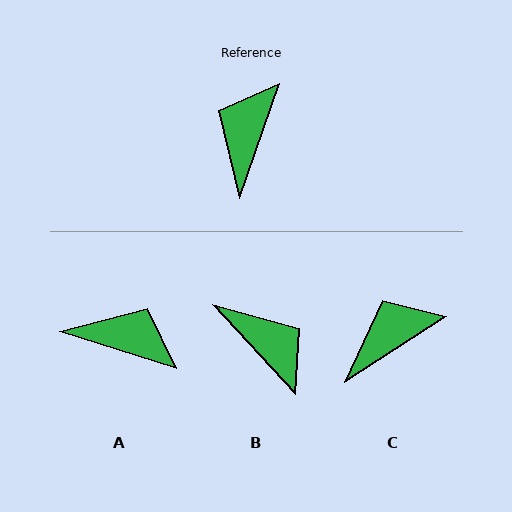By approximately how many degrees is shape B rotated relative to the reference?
Approximately 118 degrees clockwise.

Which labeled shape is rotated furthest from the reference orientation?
B, about 118 degrees away.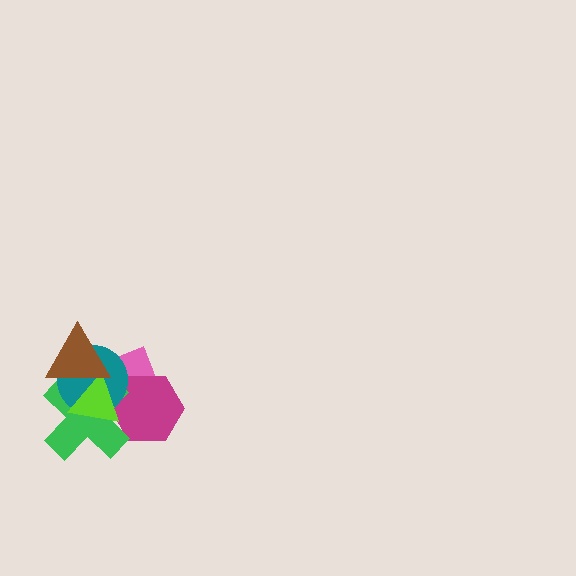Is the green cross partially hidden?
Yes, it is partially covered by another shape.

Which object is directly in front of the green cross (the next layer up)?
The teal circle is directly in front of the green cross.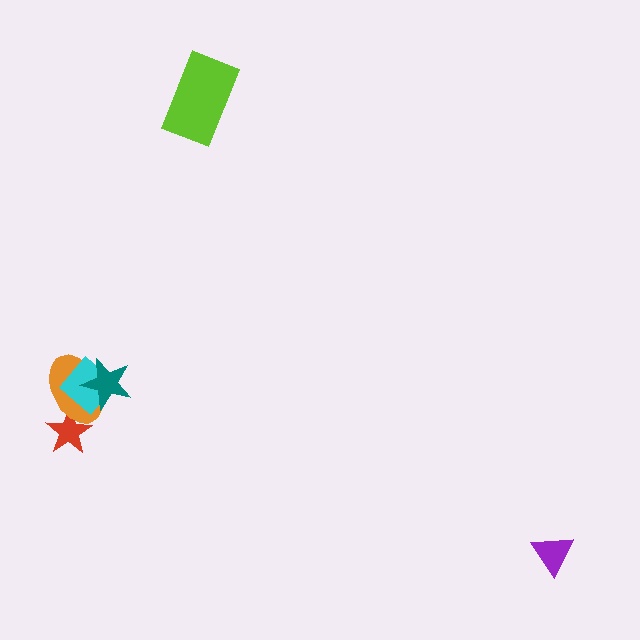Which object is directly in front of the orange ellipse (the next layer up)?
The cyan diamond is directly in front of the orange ellipse.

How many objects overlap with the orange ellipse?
3 objects overlap with the orange ellipse.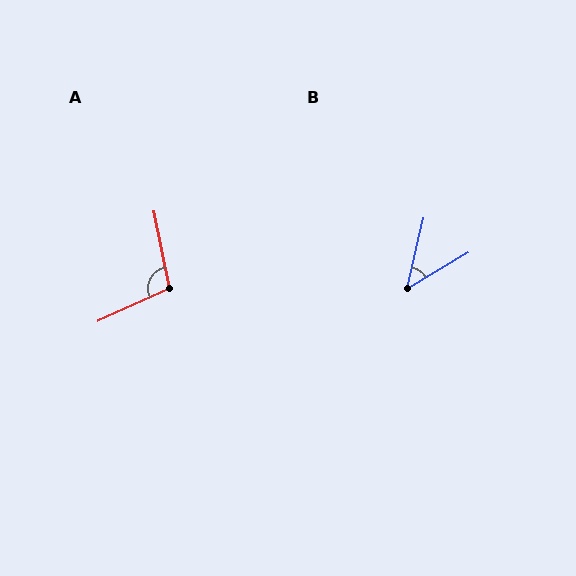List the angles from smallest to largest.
B (46°), A (103°).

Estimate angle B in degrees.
Approximately 46 degrees.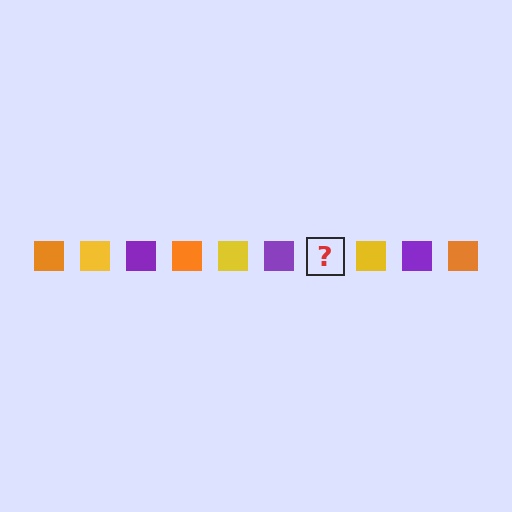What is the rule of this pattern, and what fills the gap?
The rule is that the pattern cycles through orange, yellow, purple squares. The gap should be filled with an orange square.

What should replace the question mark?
The question mark should be replaced with an orange square.